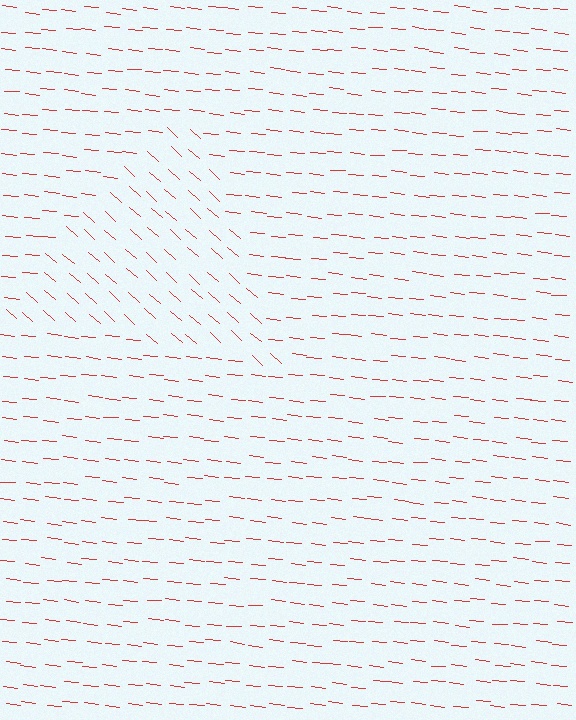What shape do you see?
I see a triangle.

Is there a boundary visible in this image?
Yes, there is a texture boundary formed by a change in line orientation.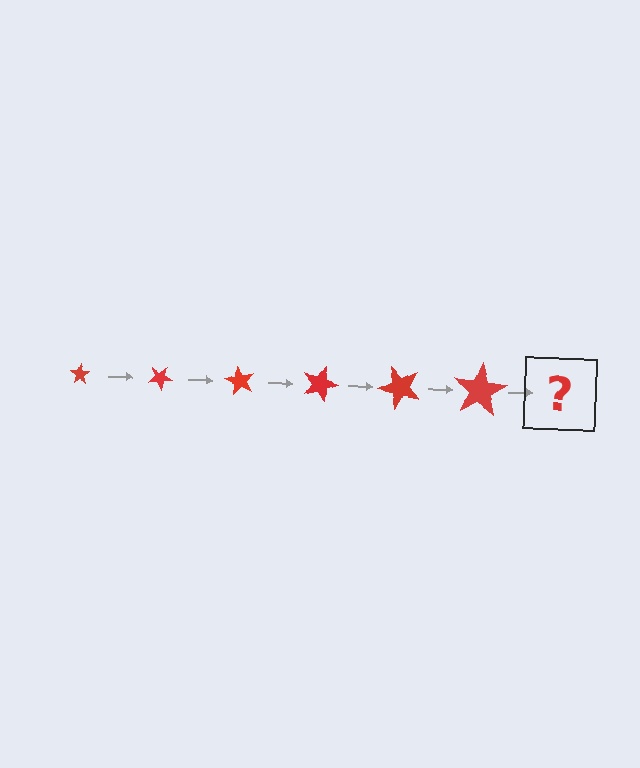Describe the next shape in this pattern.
It should be a star, larger than the previous one and rotated 180 degrees from the start.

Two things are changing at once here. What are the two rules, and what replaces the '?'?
The two rules are that the star grows larger each step and it rotates 30 degrees each step. The '?' should be a star, larger than the previous one and rotated 180 degrees from the start.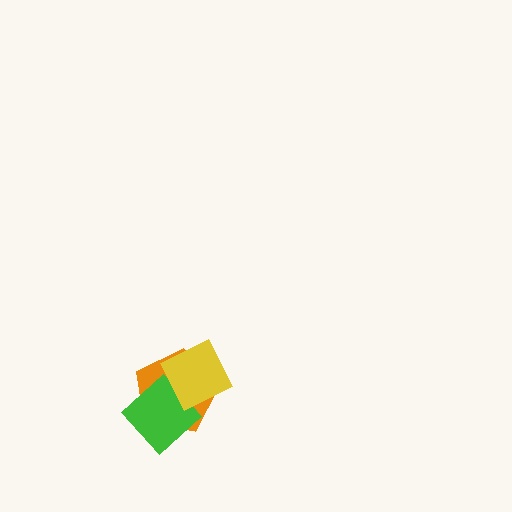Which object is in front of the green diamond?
The yellow diamond is in front of the green diamond.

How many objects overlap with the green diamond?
2 objects overlap with the green diamond.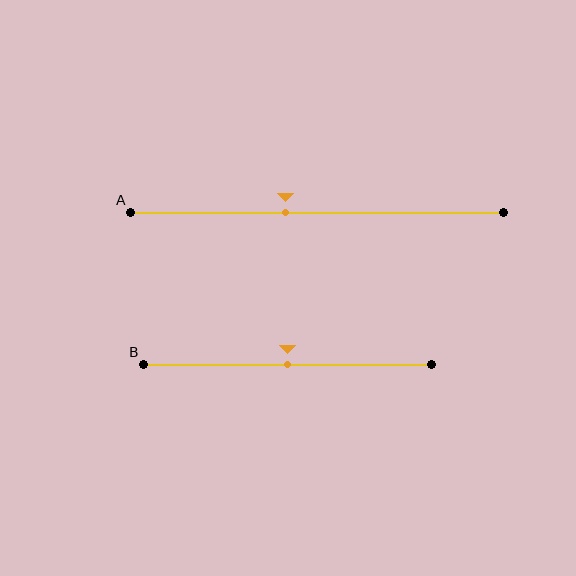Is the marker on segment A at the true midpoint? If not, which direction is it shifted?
No, the marker on segment A is shifted to the left by about 9% of the segment length.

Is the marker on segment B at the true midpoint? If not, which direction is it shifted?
Yes, the marker on segment B is at the true midpoint.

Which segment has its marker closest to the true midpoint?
Segment B has its marker closest to the true midpoint.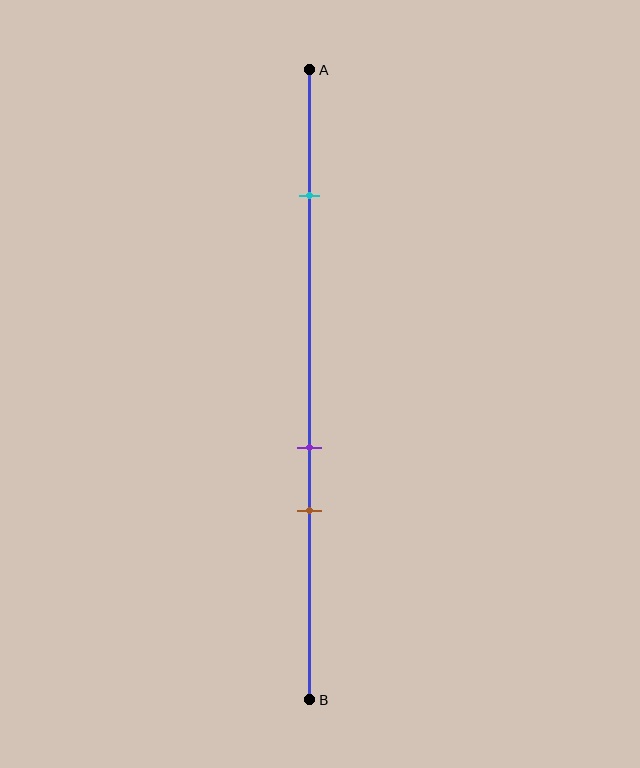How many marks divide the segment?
There are 3 marks dividing the segment.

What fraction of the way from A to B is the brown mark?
The brown mark is approximately 70% (0.7) of the way from A to B.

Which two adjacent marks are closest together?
The purple and brown marks are the closest adjacent pair.